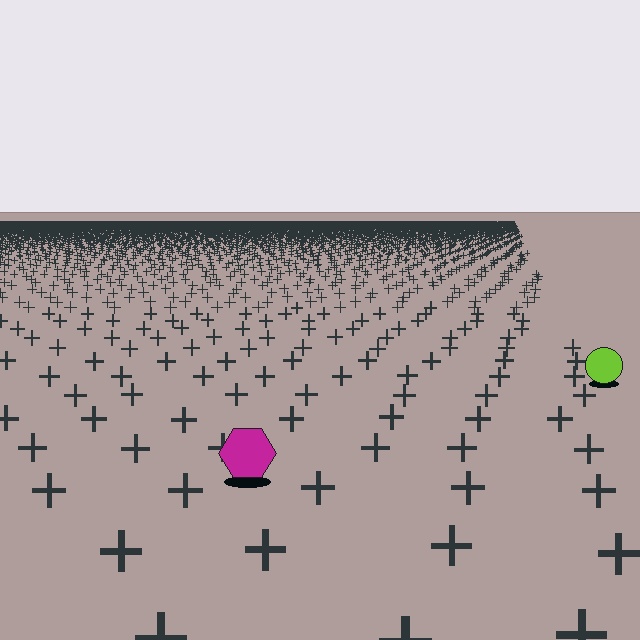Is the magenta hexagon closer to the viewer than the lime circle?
Yes. The magenta hexagon is closer — you can tell from the texture gradient: the ground texture is coarser near it.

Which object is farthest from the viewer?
The lime circle is farthest from the viewer. It appears smaller and the ground texture around it is denser.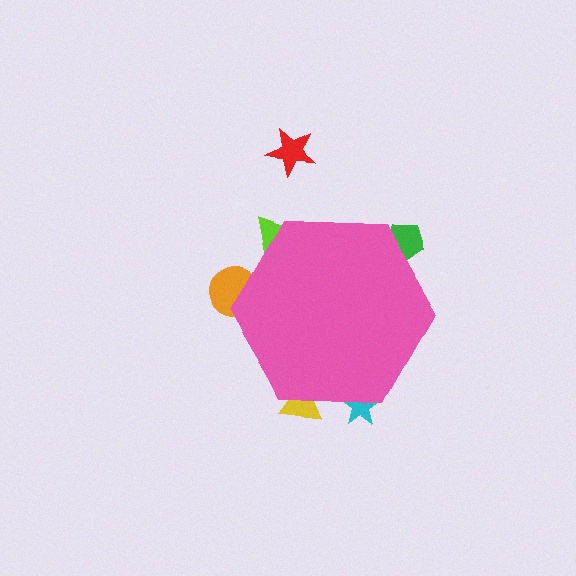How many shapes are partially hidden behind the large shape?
5 shapes are partially hidden.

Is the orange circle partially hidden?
Yes, the orange circle is partially hidden behind the pink hexagon.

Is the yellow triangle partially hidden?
Yes, the yellow triangle is partially hidden behind the pink hexagon.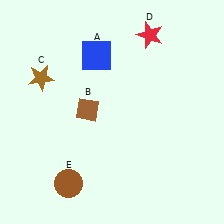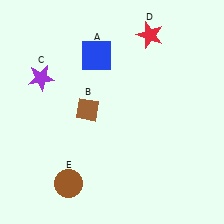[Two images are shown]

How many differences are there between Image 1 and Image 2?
There is 1 difference between the two images.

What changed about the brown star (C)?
In Image 1, C is brown. In Image 2, it changed to purple.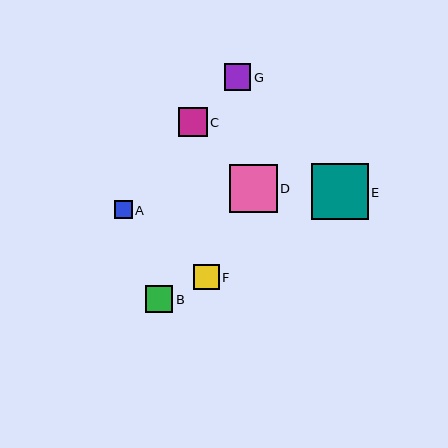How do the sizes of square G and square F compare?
Square G and square F are approximately the same size.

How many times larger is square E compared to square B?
Square E is approximately 2.1 times the size of square B.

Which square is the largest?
Square E is the largest with a size of approximately 56 pixels.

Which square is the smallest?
Square A is the smallest with a size of approximately 18 pixels.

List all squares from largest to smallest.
From largest to smallest: E, D, C, B, G, F, A.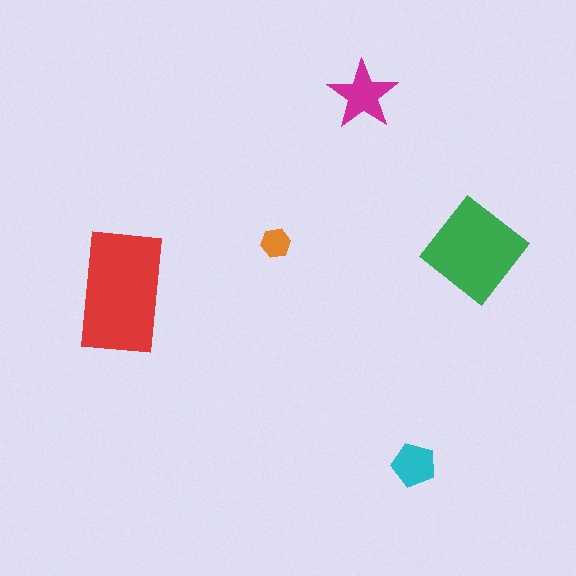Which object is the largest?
The red rectangle.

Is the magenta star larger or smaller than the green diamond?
Smaller.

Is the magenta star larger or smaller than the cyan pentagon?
Larger.